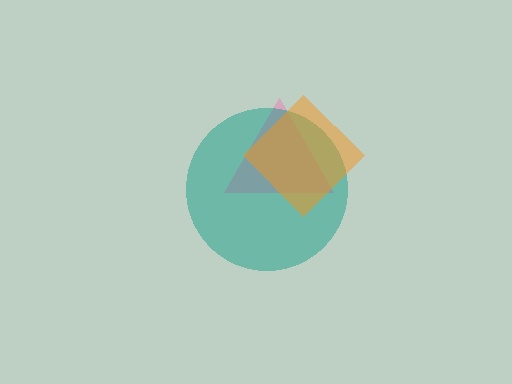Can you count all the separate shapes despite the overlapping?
Yes, there are 3 separate shapes.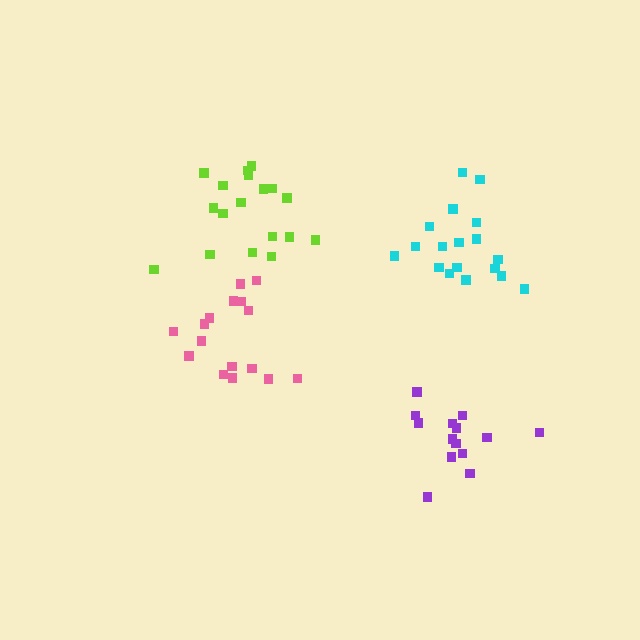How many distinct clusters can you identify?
There are 4 distinct clusters.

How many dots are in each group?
Group 1: 18 dots, Group 2: 18 dots, Group 3: 14 dots, Group 4: 16 dots (66 total).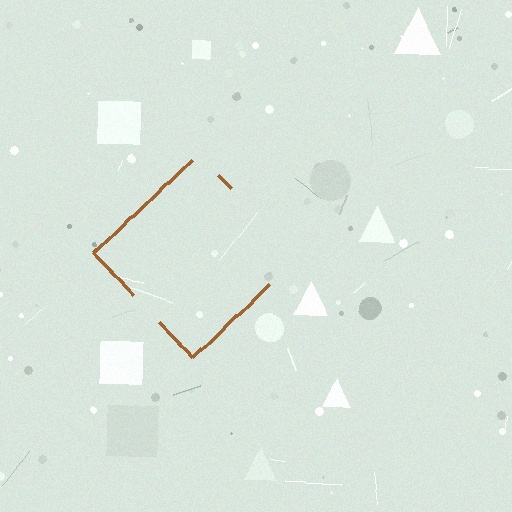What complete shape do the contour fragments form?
The contour fragments form a diamond.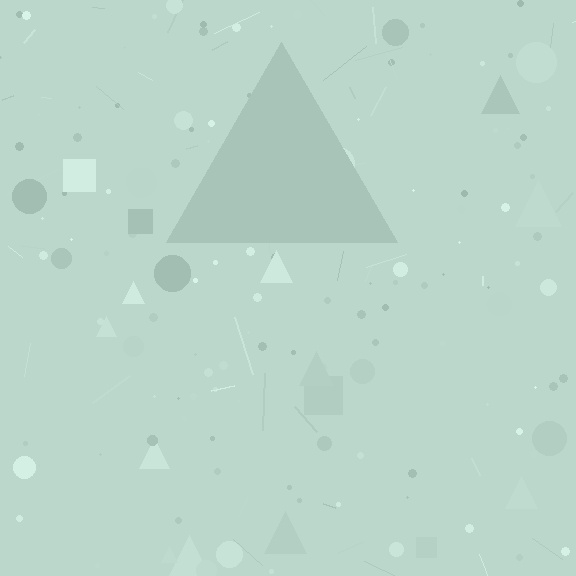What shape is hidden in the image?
A triangle is hidden in the image.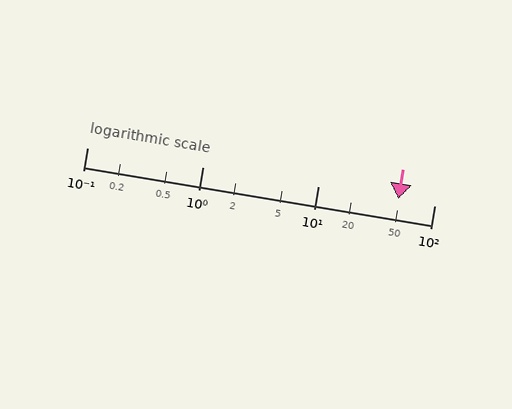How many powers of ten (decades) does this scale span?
The scale spans 3 decades, from 0.1 to 100.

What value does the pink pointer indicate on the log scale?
The pointer indicates approximately 49.